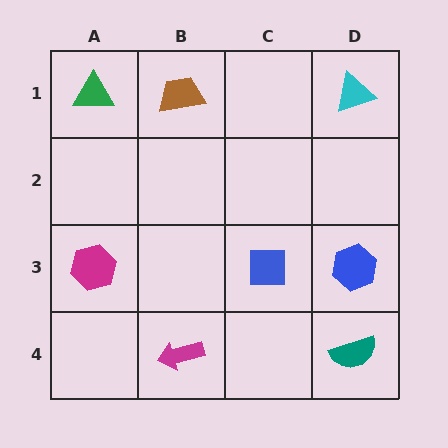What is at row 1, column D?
A cyan triangle.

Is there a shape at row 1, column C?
No, that cell is empty.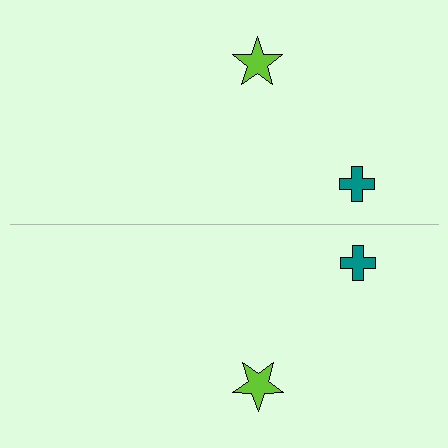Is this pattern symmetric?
Yes, this pattern has bilateral (reflection) symmetry.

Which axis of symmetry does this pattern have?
The pattern has a horizontal axis of symmetry running through the center of the image.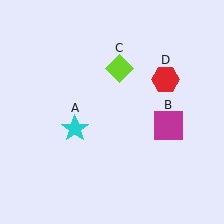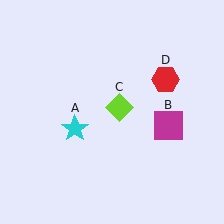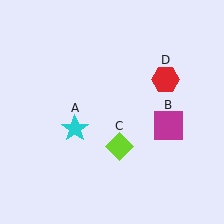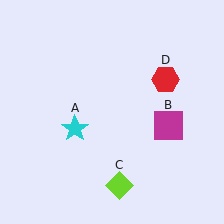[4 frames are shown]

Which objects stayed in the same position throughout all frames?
Cyan star (object A) and magenta square (object B) and red hexagon (object D) remained stationary.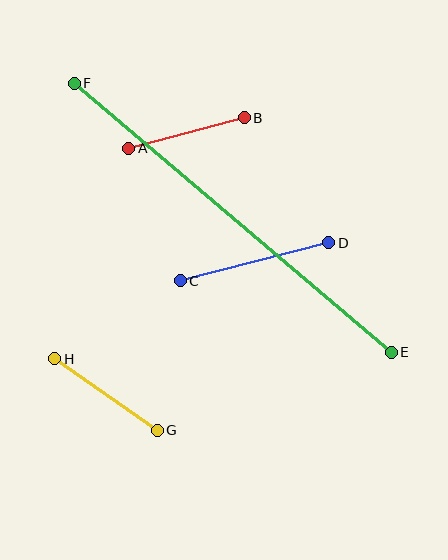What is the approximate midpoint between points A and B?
The midpoint is at approximately (186, 133) pixels.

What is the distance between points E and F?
The distance is approximately 416 pixels.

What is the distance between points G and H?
The distance is approximately 125 pixels.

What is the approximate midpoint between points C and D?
The midpoint is at approximately (255, 262) pixels.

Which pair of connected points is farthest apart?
Points E and F are farthest apart.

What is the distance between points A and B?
The distance is approximately 119 pixels.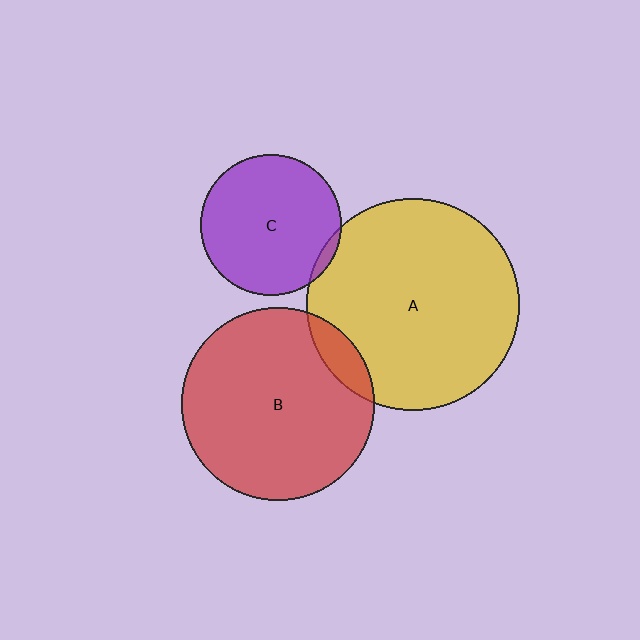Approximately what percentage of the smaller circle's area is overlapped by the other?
Approximately 10%.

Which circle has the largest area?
Circle A (yellow).